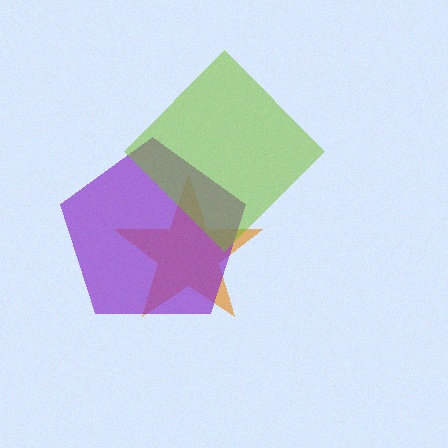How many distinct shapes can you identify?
There are 3 distinct shapes: an orange star, a purple pentagon, a lime diamond.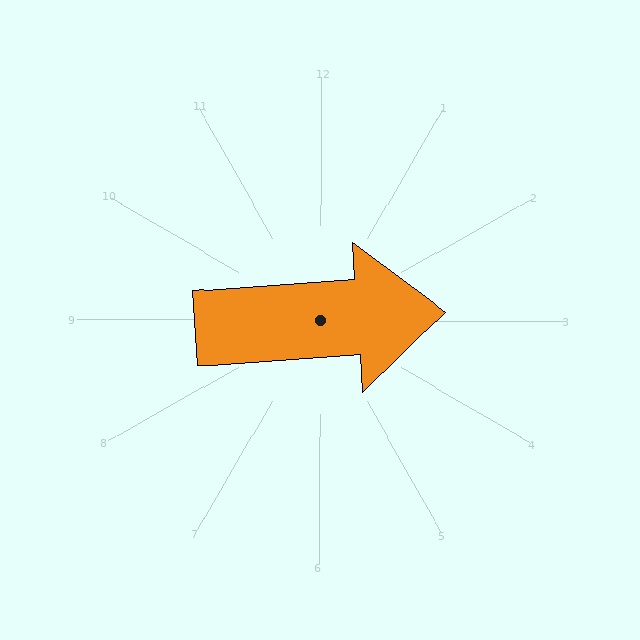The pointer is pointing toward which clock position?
Roughly 3 o'clock.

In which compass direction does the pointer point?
East.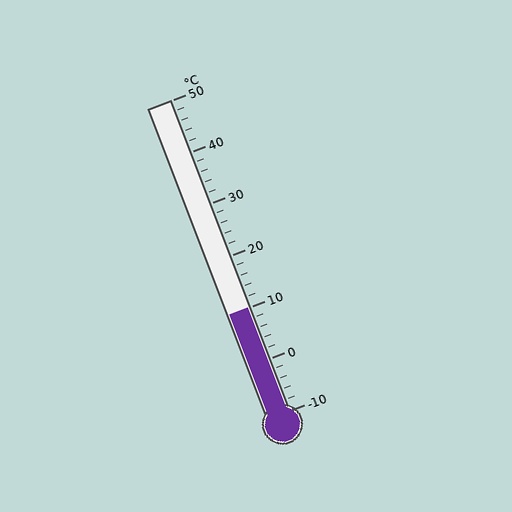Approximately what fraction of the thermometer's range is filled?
The thermometer is filled to approximately 35% of its range.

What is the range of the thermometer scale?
The thermometer scale ranges from -10°C to 50°C.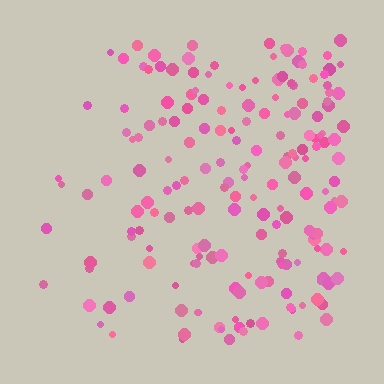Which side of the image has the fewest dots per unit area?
The left.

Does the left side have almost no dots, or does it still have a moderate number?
Still a moderate number, just noticeably fewer than the right.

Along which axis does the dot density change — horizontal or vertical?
Horizontal.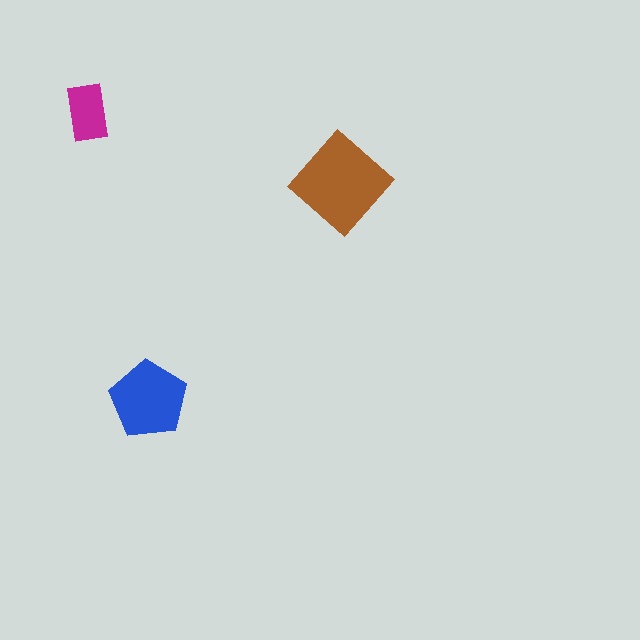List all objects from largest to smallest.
The brown diamond, the blue pentagon, the magenta rectangle.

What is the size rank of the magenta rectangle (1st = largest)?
3rd.